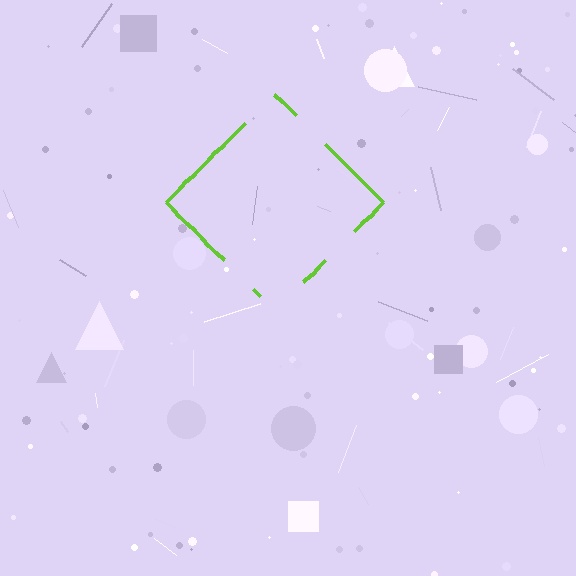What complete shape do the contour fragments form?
The contour fragments form a diamond.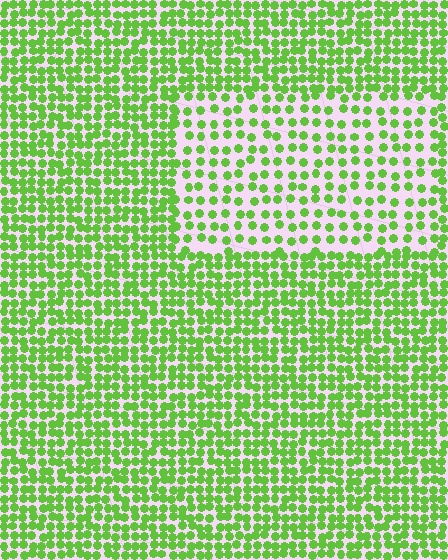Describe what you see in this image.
The image contains small lime elements arranged at two different densities. A rectangle-shaped region is visible where the elements are less densely packed than the surrounding area.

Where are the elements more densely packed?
The elements are more densely packed outside the rectangle boundary.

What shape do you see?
I see a rectangle.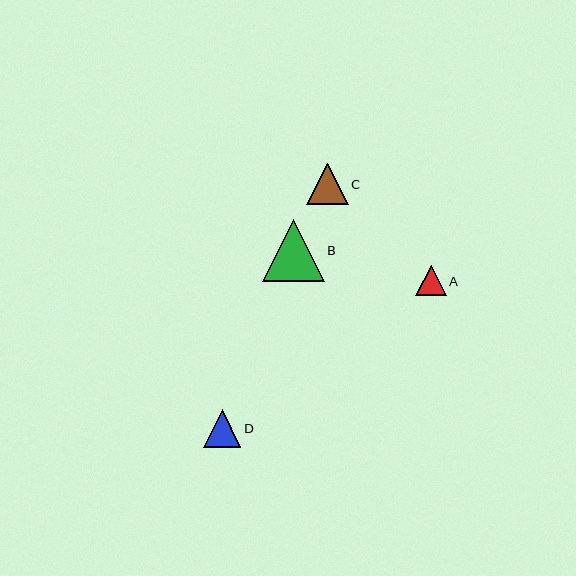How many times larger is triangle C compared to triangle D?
Triangle C is approximately 1.1 times the size of triangle D.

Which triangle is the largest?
Triangle B is the largest with a size of approximately 62 pixels.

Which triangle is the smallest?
Triangle A is the smallest with a size of approximately 31 pixels.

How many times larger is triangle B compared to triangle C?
Triangle B is approximately 1.5 times the size of triangle C.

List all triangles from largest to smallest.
From largest to smallest: B, C, D, A.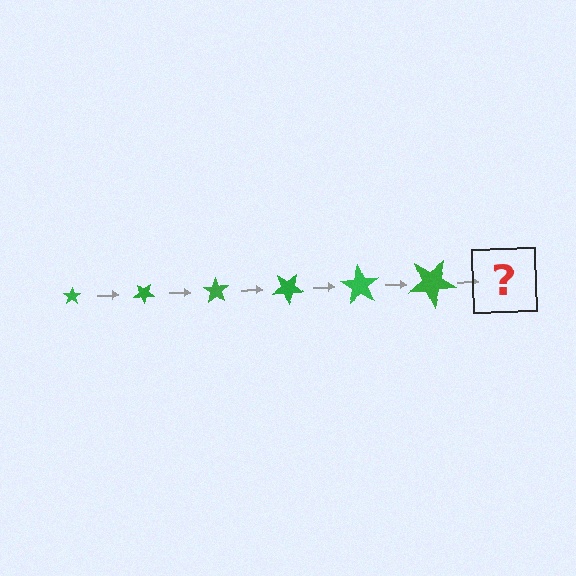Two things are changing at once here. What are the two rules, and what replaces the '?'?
The two rules are that the star grows larger each step and it rotates 35 degrees each step. The '?' should be a star, larger than the previous one and rotated 210 degrees from the start.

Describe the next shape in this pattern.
It should be a star, larger than the previous one and rotated 210 degrees from the start.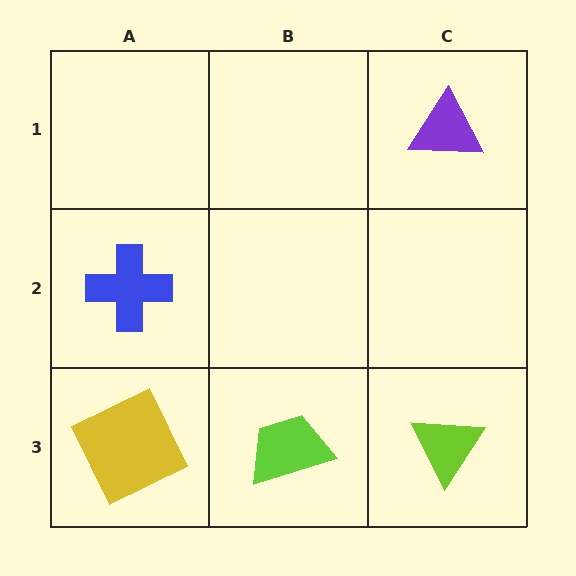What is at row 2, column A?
A blue cross.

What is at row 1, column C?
A purple triangle.